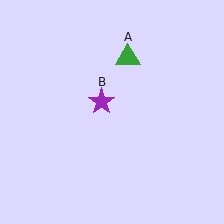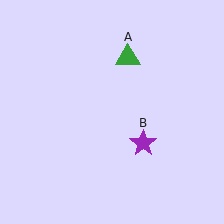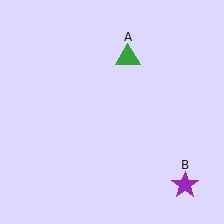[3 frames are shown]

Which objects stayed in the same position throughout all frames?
Green triangle (object A) remained stationary.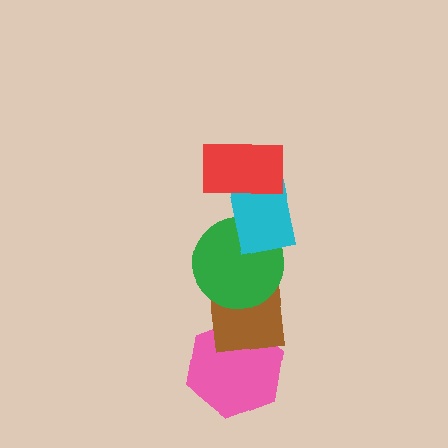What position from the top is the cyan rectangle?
The cyan rectangle is 2nd from the top.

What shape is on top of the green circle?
The cyan rectangle is on top of the green circle.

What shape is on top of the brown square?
The green circle is on top of the brown square.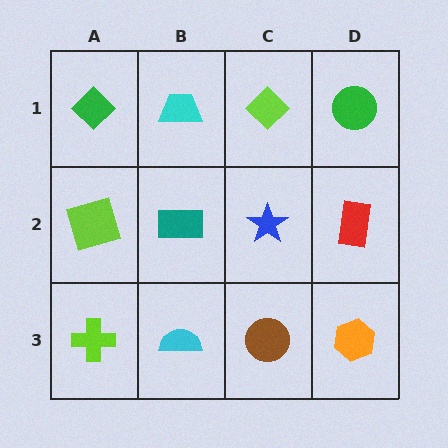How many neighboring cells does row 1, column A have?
2.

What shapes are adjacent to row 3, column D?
A red rectangle (row 2, column D), a brown circle (row 3, column C).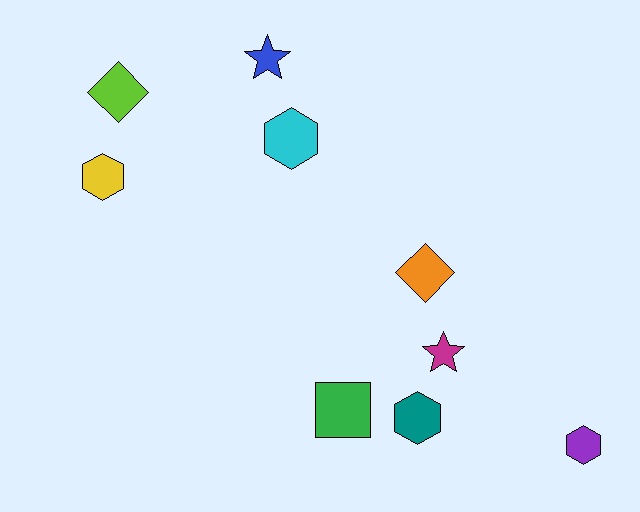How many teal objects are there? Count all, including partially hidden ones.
There is 1 teal object.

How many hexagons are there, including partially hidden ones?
There are 4 hexagons.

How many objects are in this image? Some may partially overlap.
There are 9 objects.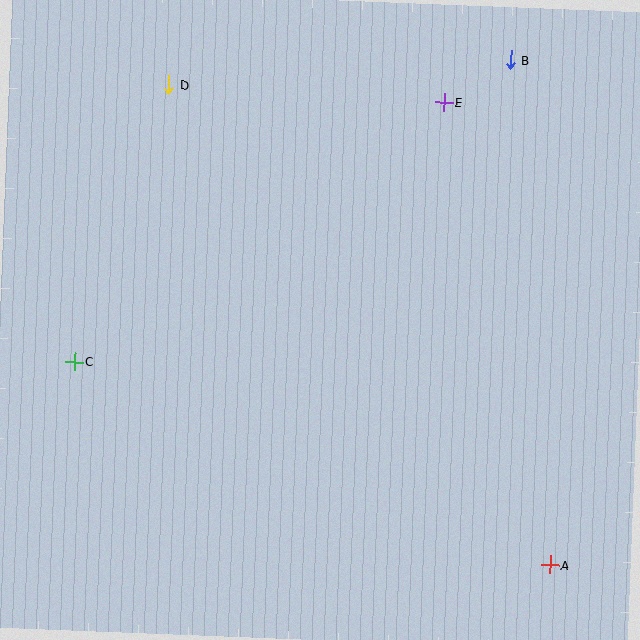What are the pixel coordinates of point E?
Point E is at (444, 103).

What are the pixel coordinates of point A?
Point A is at (550, 565).